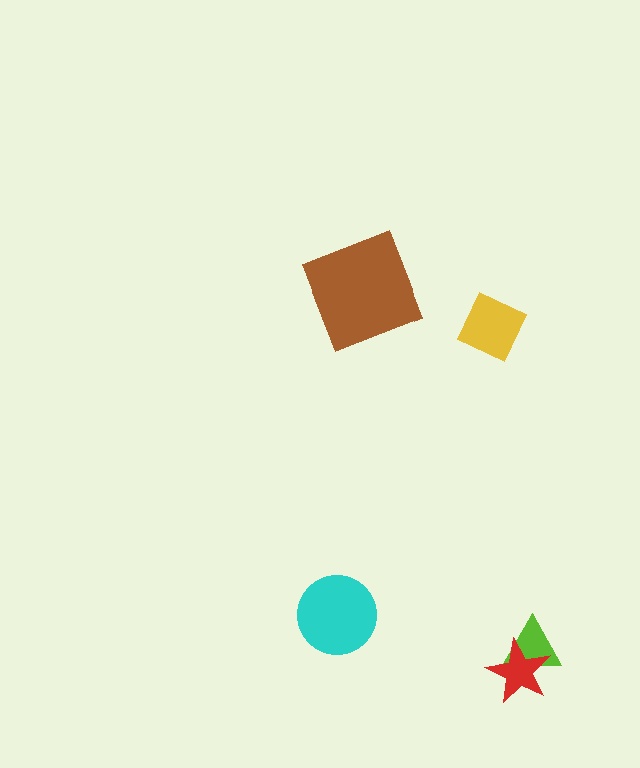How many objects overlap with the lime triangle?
1 object overlaps with the lime triangle.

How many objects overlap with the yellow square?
0 objects overlap with the yellow square.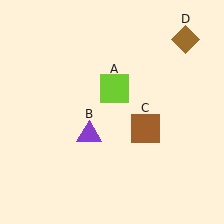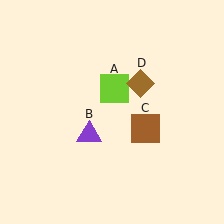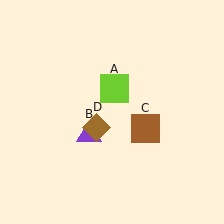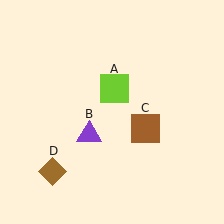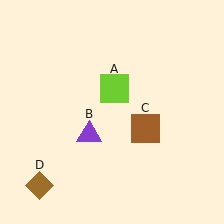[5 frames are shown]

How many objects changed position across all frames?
1 object changed position: brown diamond (object D).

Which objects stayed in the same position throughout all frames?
Lime square (object A) and purple triangle (object B) and brown square (object C) remained stationary.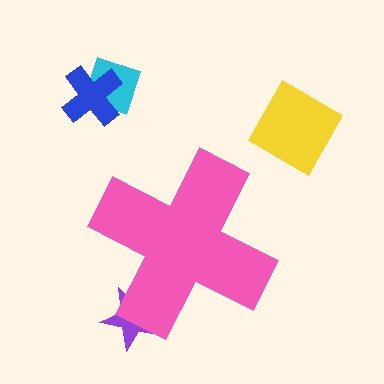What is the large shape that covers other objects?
A pink cross.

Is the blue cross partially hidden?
No, the blue cross is fully visible.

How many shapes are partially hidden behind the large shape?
1 shape is partially hidden.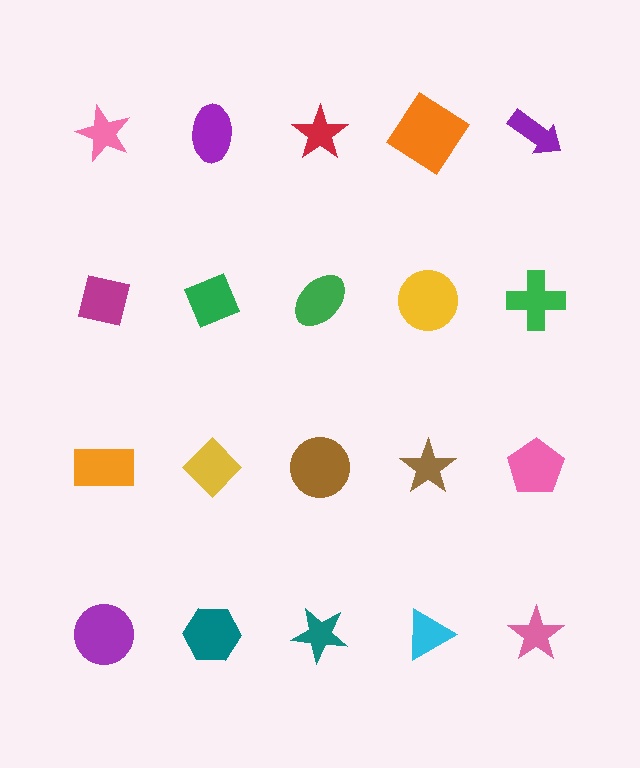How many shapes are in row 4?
5 shapes.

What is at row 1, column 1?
A pink star.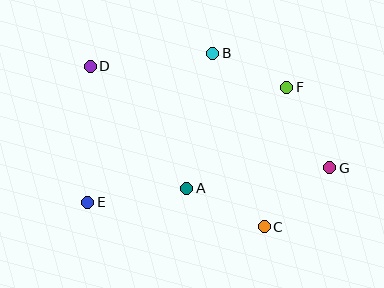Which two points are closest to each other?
Points B and F are closest to each other.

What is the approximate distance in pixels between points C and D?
The distance between C and D is approximately 237 pixels.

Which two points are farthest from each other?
Points D and G are farthest from each other.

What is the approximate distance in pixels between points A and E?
The distance between A and E is approximately 100 pixels.